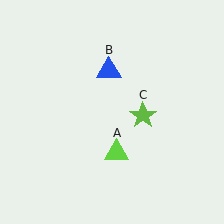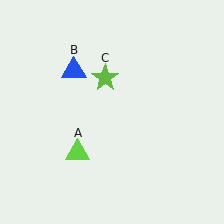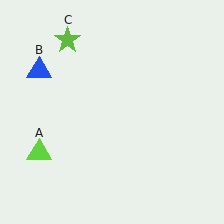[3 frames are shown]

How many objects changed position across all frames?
3 objects changed position: lime triangle (object A), blue triangle (object B), lime star (object C).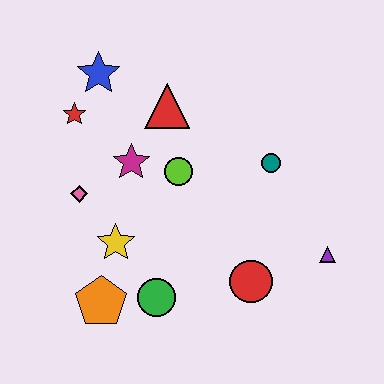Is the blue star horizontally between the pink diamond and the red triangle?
Yes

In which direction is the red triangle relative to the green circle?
The red triangle is above the green circle.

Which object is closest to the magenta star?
The lime circle is closest to the magenta star.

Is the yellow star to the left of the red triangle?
Yes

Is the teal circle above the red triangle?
No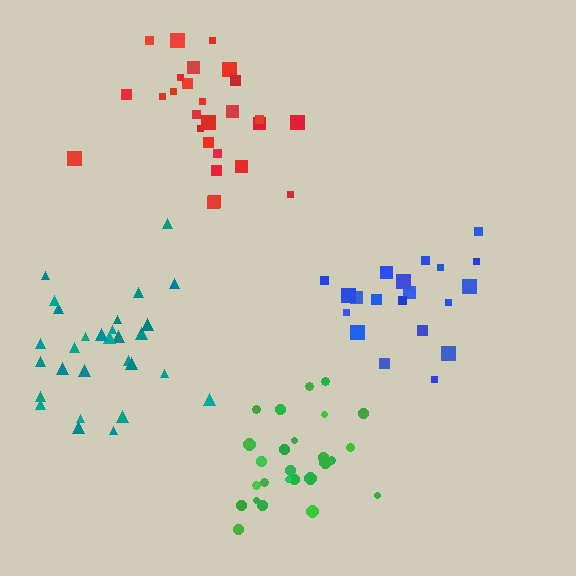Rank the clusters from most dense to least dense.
green, teal, red, blue.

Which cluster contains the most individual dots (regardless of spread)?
Teal (29).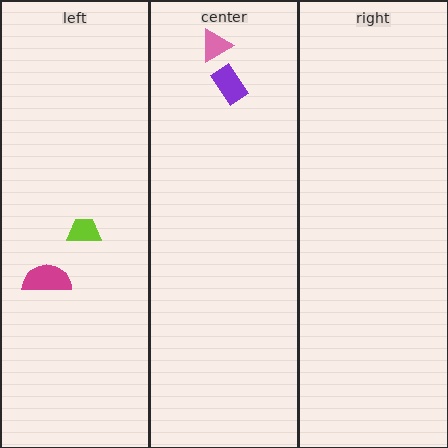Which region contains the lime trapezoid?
The left region.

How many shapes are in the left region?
2.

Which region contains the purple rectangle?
The center region.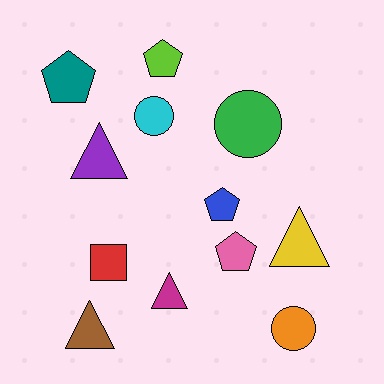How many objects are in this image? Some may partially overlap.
There are 12 objects.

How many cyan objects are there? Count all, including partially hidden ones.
There is 1 cyan object.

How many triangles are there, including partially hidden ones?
There are 4 triangles.